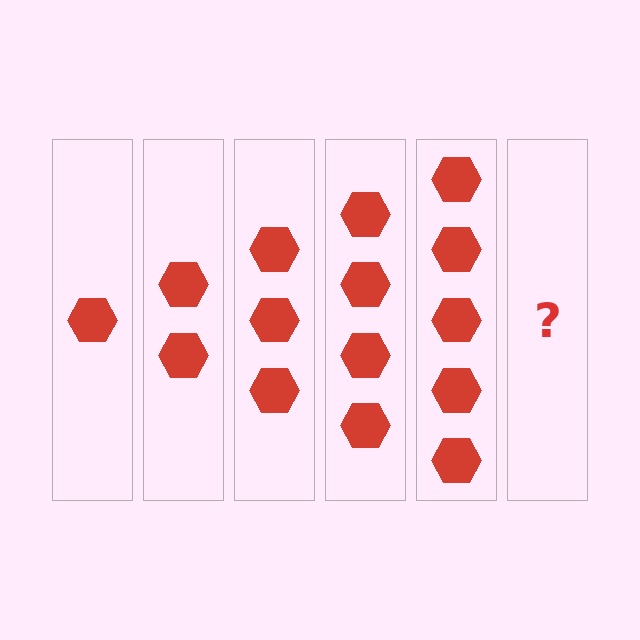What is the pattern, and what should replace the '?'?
The pattern is that each step adds one more hexagon. The '?' should be 6 hexagons.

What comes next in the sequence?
The next element should be 6 hexagons.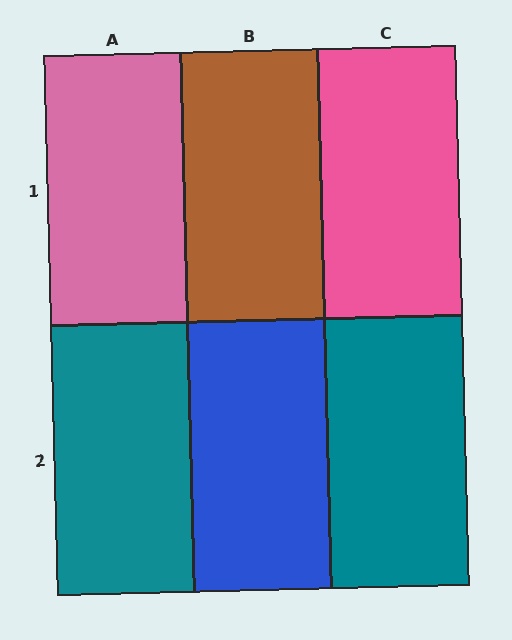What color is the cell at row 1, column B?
Brown.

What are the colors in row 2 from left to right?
Teal, blue, teal.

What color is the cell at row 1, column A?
Pink.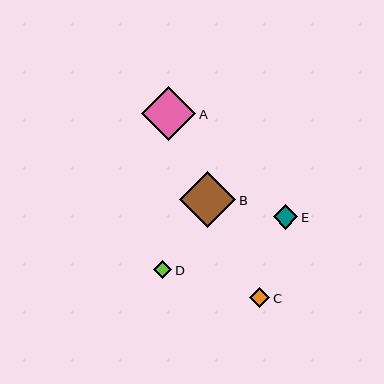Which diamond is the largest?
Diamond B is the largest with a size of approximately 56 pixels.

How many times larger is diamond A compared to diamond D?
Diamond A is approximately 3.0 times the size of diamond D.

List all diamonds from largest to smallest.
From largest to smallest: B, A, E, C, D.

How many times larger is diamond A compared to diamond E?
Diamond A is approximately 2.2 times the size of diamond E.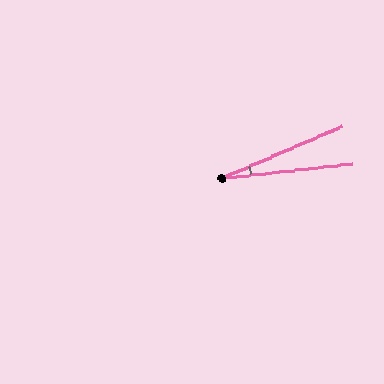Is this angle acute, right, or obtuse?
It is acute.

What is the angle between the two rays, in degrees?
Approximately 17 degrees.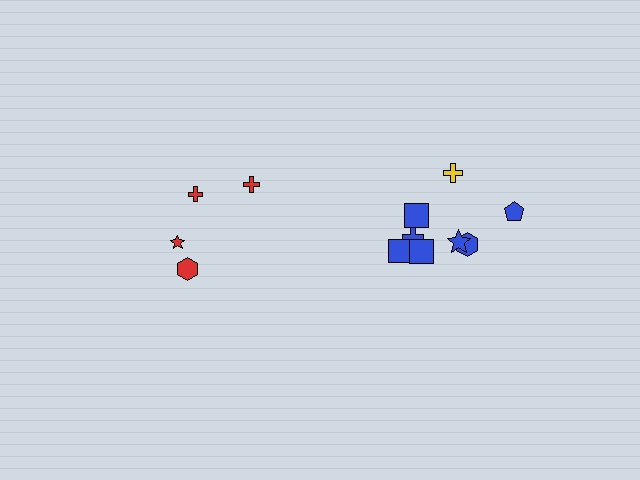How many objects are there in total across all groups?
There are 12 objects.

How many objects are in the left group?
There are 4 objects.